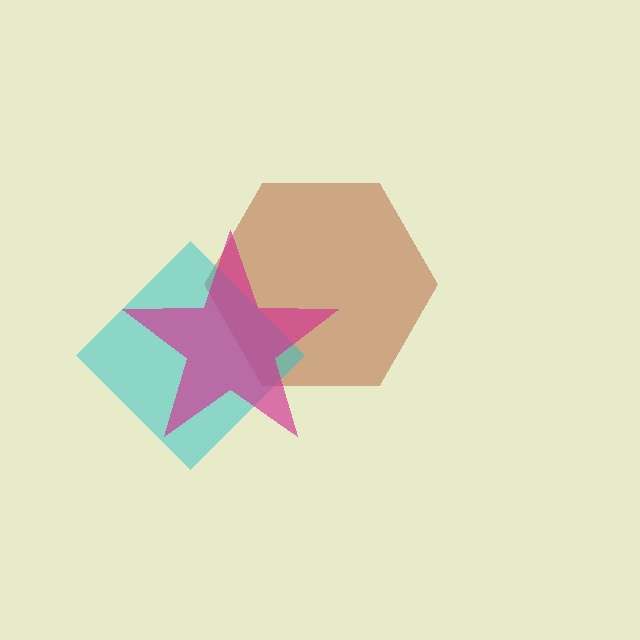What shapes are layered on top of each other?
The layered shapes are: a brown hexagon, a cyan diamond, a magenta star.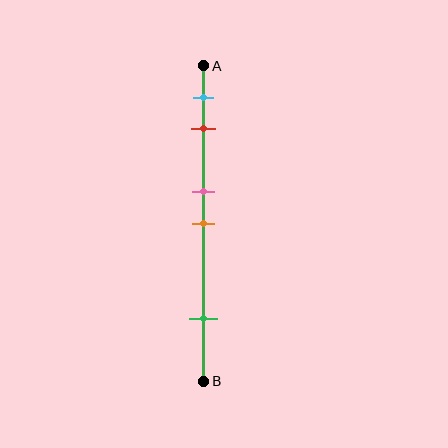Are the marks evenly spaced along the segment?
No, the marks are not evenly spaced.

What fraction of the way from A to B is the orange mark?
The orange mark is approximately 50% (0.5) of the way from A to B.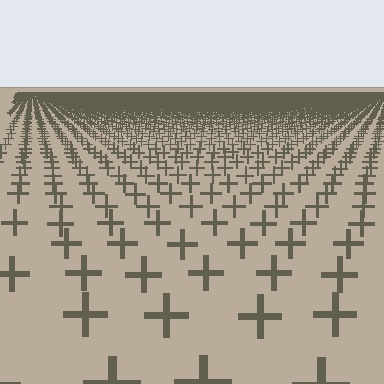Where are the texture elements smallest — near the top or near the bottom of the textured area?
Near the top.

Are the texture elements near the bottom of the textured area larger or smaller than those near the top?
Larger. Near the bottom, elements are closer to the viewer and appear at a bigger on-screen size.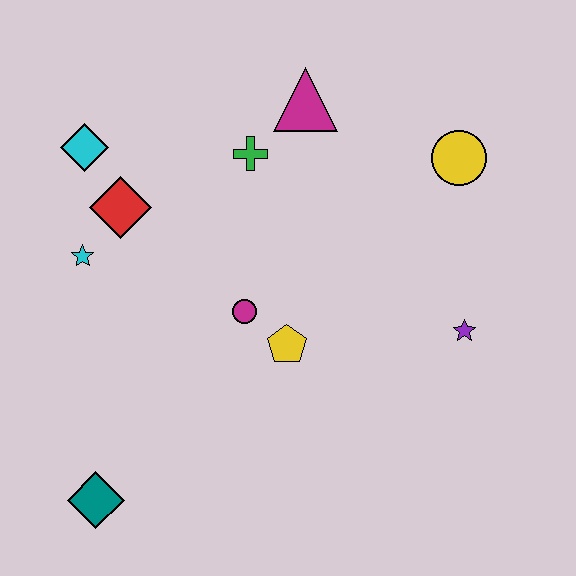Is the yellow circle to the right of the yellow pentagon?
Yes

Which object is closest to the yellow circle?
The magenta triangle is closest to the yellow circle.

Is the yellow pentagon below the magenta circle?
Yes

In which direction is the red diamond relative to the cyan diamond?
The red diamond is below the cyan diamond.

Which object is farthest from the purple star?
The cyan diamond is farthest from the purple star.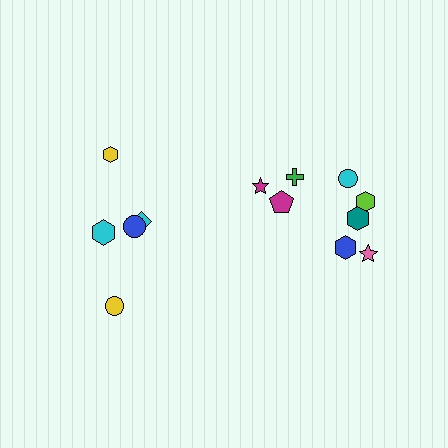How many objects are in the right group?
There are 8 objects.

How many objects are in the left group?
There are 5 objects.